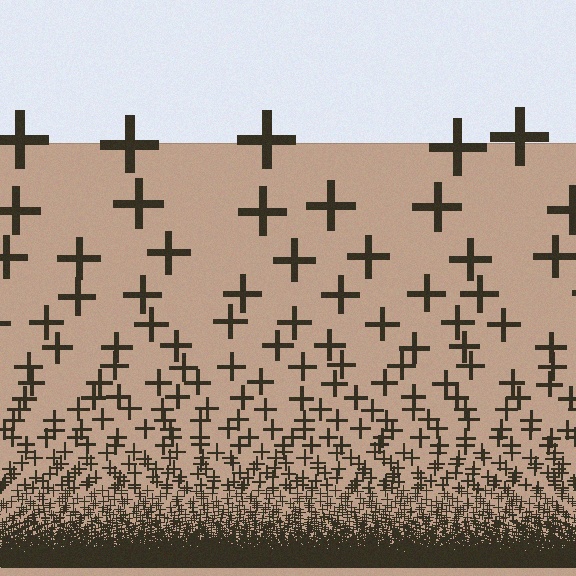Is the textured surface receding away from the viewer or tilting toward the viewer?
The surface appears to tilt toward the viewer. Texture elements get larger and sparser toward the top.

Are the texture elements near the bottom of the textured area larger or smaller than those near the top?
Smaller. The gradient is inverted — elements near the bottom are smaller and denser.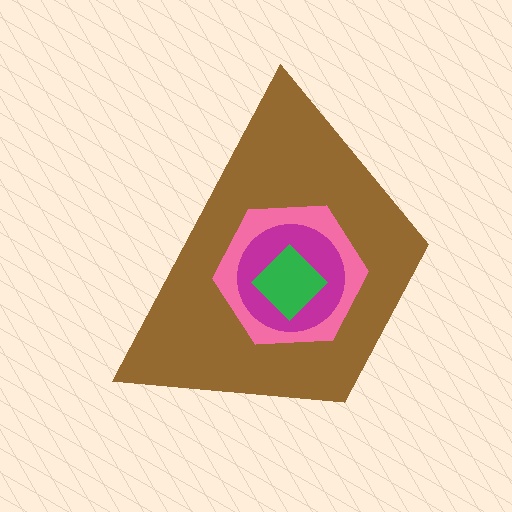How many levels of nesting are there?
4.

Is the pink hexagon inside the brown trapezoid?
Yes.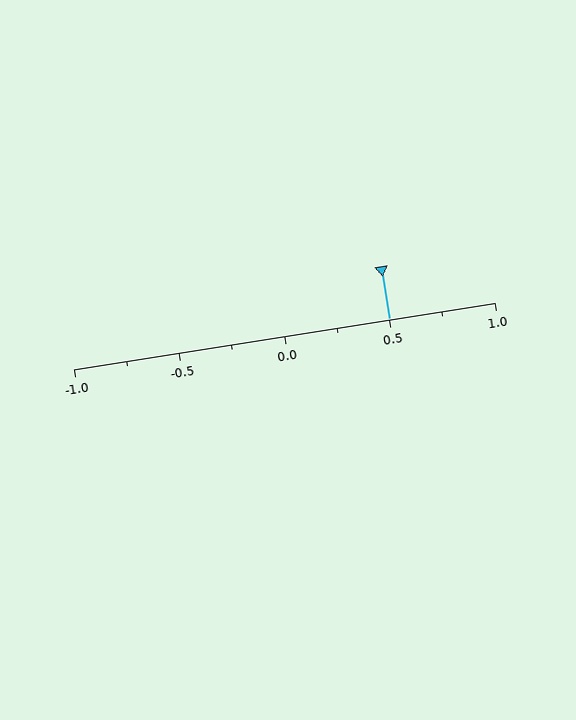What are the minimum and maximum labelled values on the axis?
The axis runs from -1.0 to 1.0.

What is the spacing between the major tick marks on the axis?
The major ticks are spaced 0.5 apart.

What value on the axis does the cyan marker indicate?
The marker indicates approximately 0.5.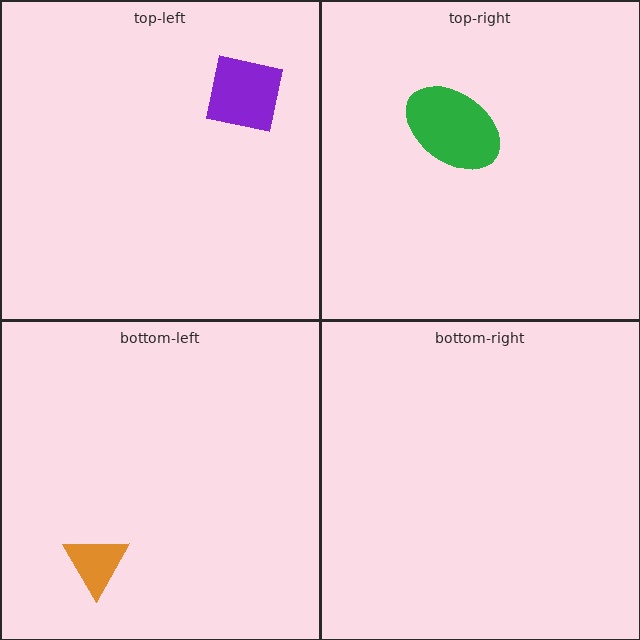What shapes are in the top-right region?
The green ellipse.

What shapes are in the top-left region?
The purple square.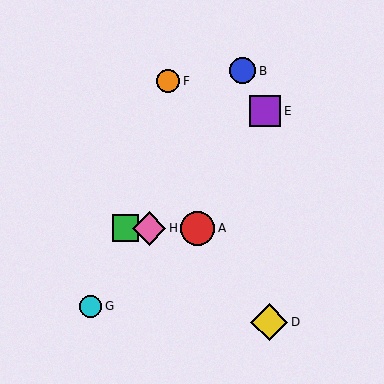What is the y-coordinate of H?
Object H is at y≈228.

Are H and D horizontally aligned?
No, H is at y≈228 and D is at y≈322.